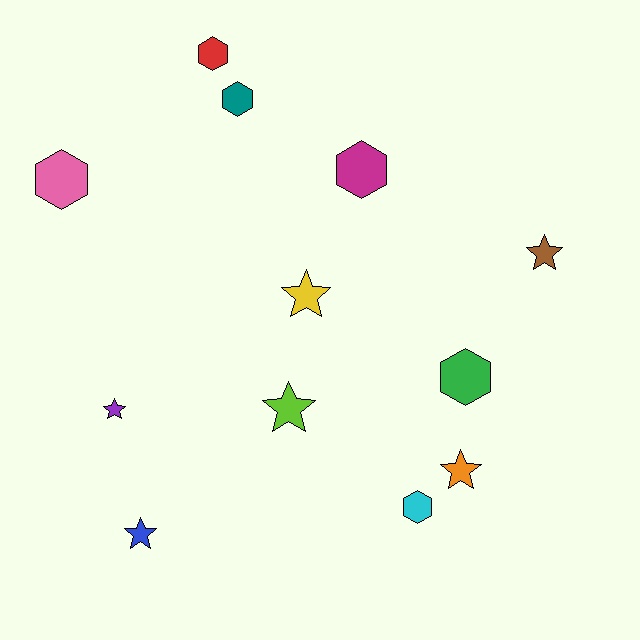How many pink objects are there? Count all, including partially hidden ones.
There is 1 pink object.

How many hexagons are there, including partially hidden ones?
There are 6 hexagons.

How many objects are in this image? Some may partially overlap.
There are 12 objects.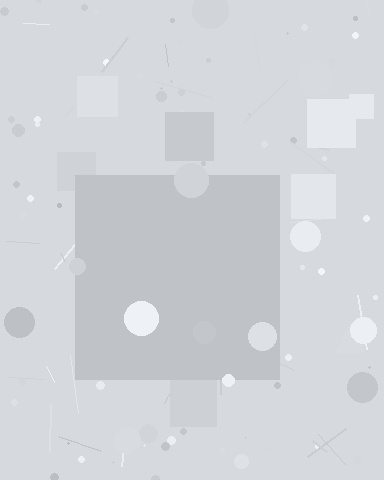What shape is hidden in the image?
A square is hidden in the image.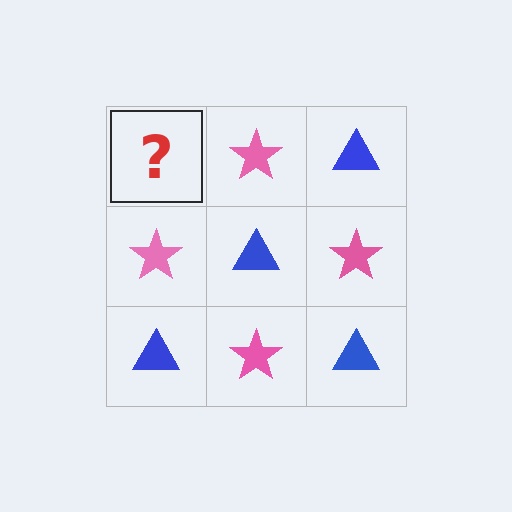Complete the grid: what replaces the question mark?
The question mark should be replaced with a blue triangle.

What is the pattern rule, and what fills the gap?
The rule is that it alternates blue triangle and pink star in a checkerboard pattern. The gap should be filled with a blue triangle.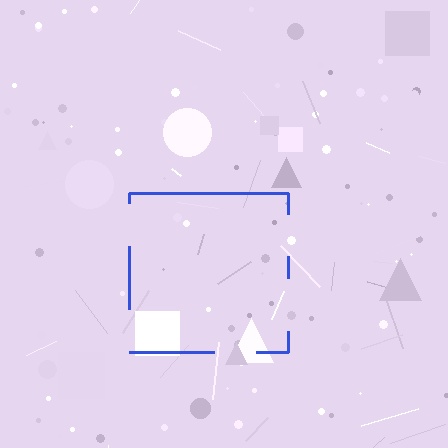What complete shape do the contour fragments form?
The contour fragments form a square.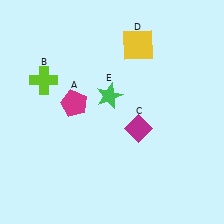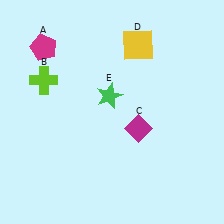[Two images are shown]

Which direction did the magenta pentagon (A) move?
The magenta pentagon (A) moved up.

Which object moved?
The magenta pentagon (A) moved up.